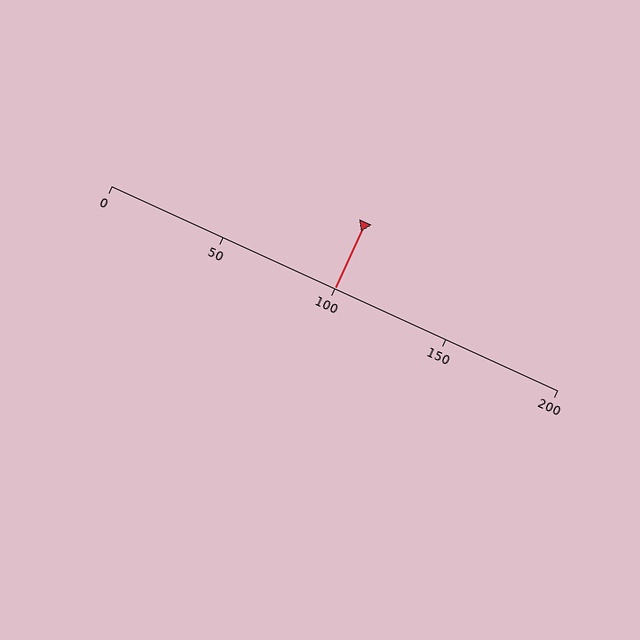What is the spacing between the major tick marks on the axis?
The major ticks are spaced 50 apart.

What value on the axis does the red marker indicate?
The marker indicates approximately 100.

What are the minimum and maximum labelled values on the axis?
The axis runs from 0 to 200.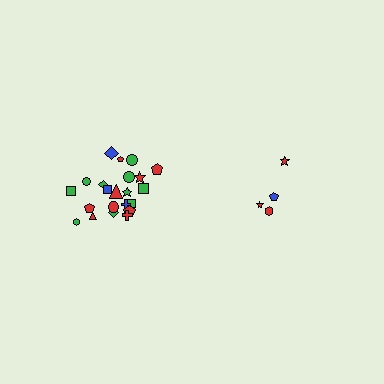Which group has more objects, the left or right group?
The left group.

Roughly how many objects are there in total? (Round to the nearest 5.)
Roughly 25 objects in total.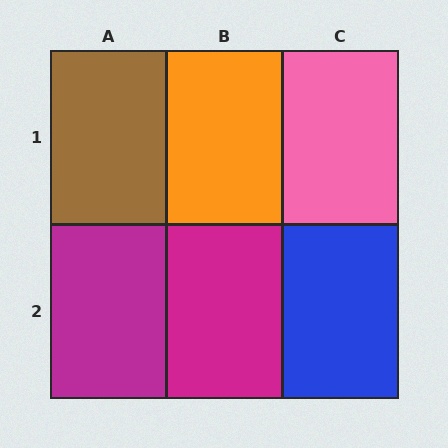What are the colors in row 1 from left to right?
Brown, orange, pink.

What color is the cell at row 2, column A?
Magenta.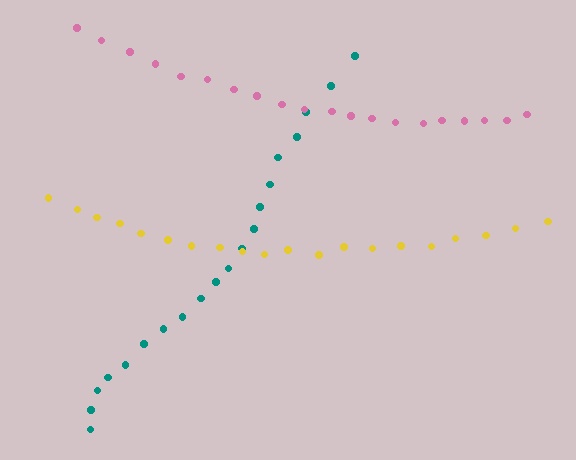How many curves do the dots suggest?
There are 3 distinct paths.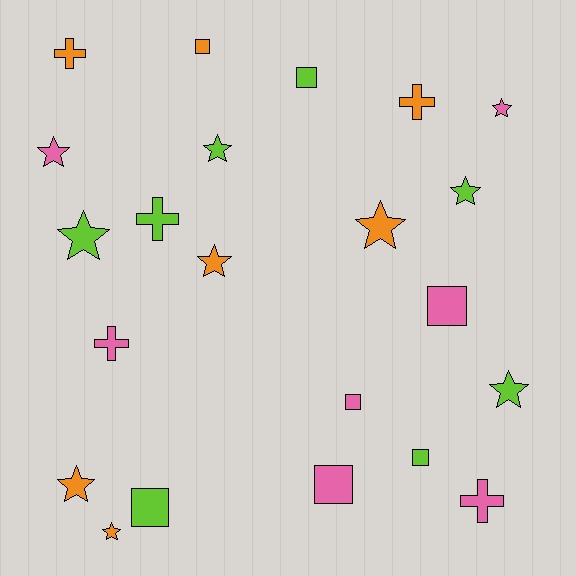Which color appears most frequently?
Lime, with 8 objects.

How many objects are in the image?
There are 22 objects.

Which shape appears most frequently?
Star, with 10 objects.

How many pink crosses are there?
There are 2 pink crosses.